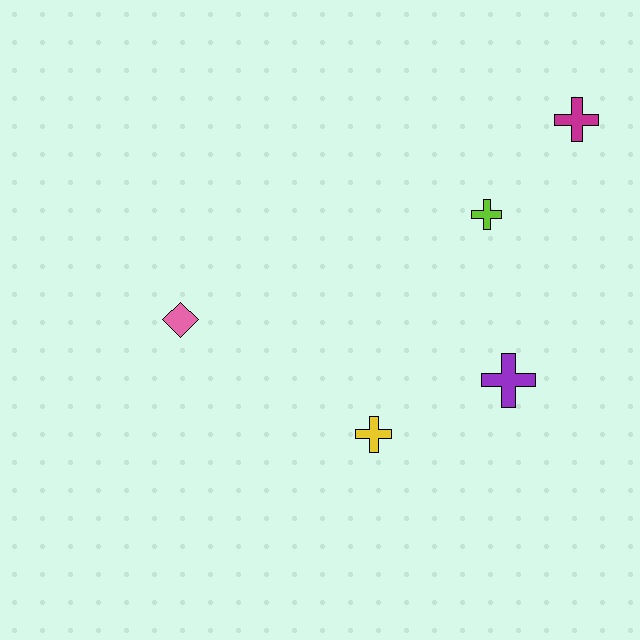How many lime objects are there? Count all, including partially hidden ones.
There is 1 lime object.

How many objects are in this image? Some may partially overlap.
There are 5 objects.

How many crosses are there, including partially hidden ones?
There are 4 crosses.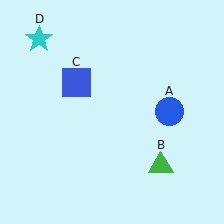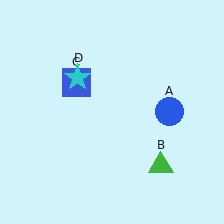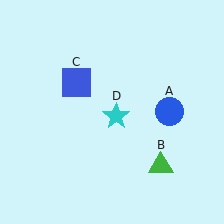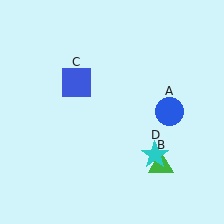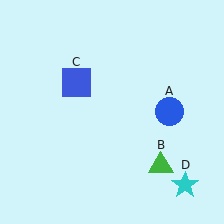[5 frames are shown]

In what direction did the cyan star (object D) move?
The cyan star (object D) moved down and to the right.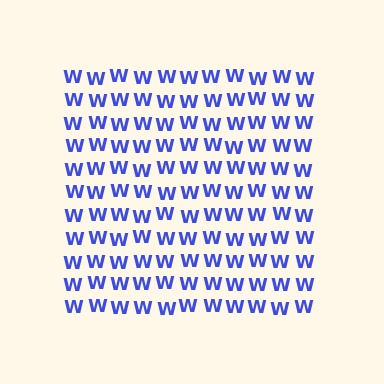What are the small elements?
The small elements are letter W's.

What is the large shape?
The large shape is a square.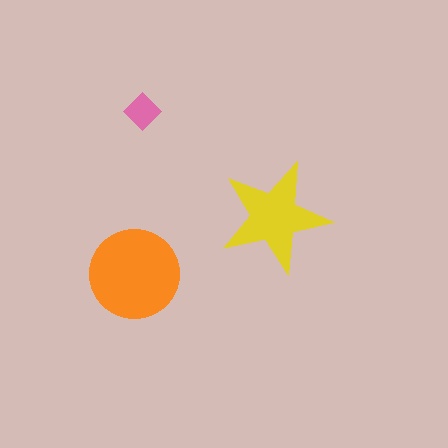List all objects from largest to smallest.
The orange circle, the yellow star, the pink diamond.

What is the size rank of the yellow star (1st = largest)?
2nd.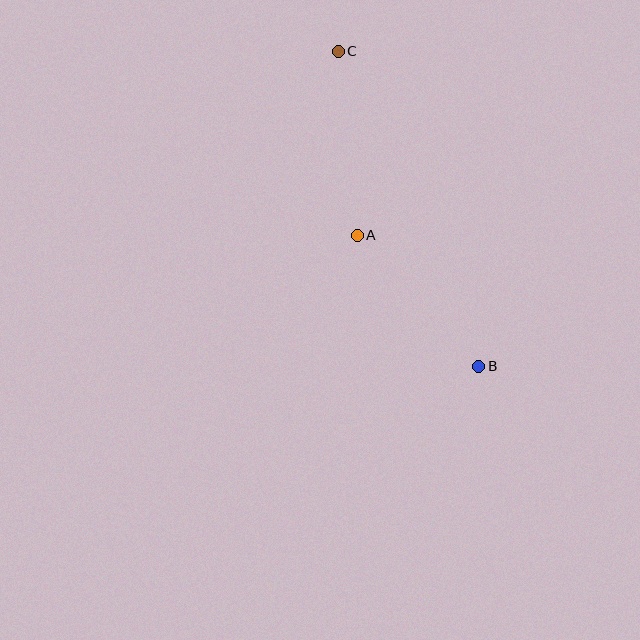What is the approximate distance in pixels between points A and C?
The distance between A and C is approximately 185 pixels.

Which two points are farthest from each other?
Points B and C are farthest from each other.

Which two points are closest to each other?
Points A and B are closest to each other.